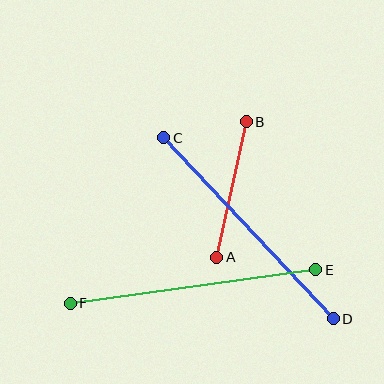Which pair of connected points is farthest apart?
Points C and D are farthest apart.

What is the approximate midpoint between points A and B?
The midpoint is at approximately (231, 189) pixels.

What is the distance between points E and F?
The distance is approximately 248 pixels.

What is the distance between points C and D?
The distance is approximately 248 pixels.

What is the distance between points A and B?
The distance is approximately 138 pixels.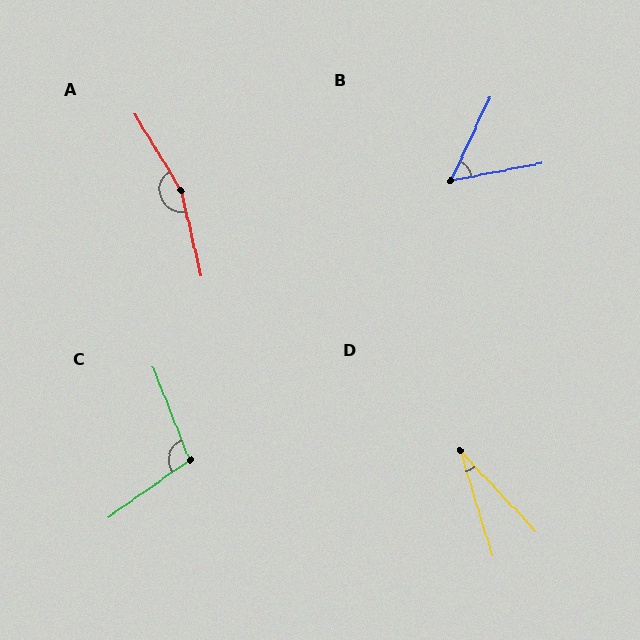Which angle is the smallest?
D, at approximately 26 degrees.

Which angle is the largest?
A, at approximately 162 degrees.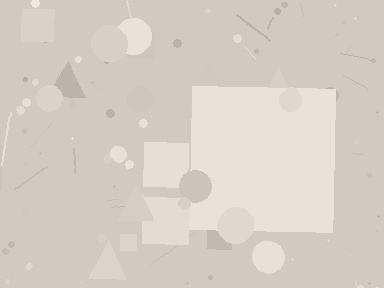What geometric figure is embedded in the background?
A square is embedded in the background.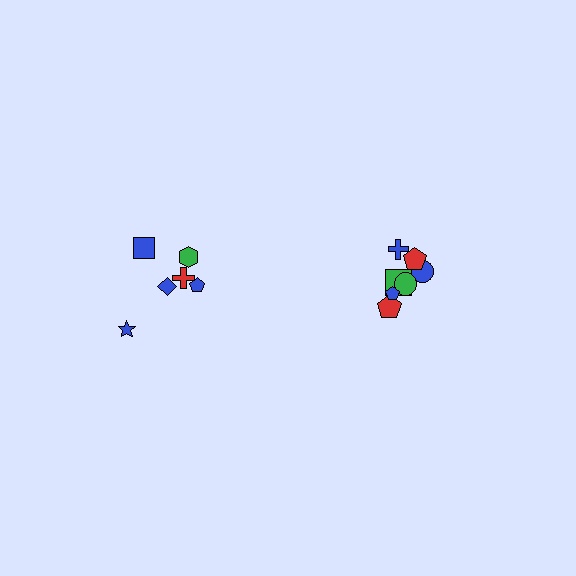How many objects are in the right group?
There are 8 objects.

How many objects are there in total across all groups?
There are 14 objects.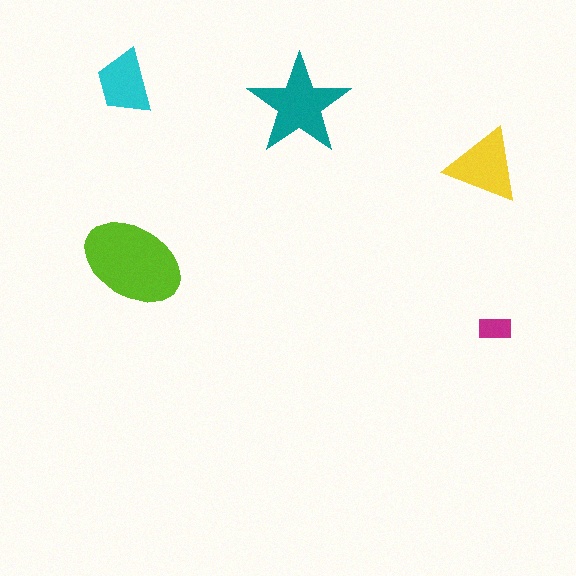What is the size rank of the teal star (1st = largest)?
2nd.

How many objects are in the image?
There are 5 objects in the image.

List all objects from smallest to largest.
The magenta rectangle, the cyan trapezoid, the yellow triangle, the teal star, the lime ellipse.